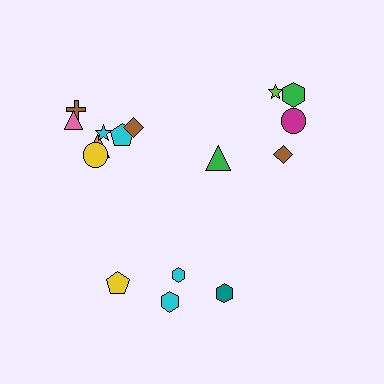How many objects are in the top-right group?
There are 5 objects.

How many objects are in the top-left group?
There are 7 objects.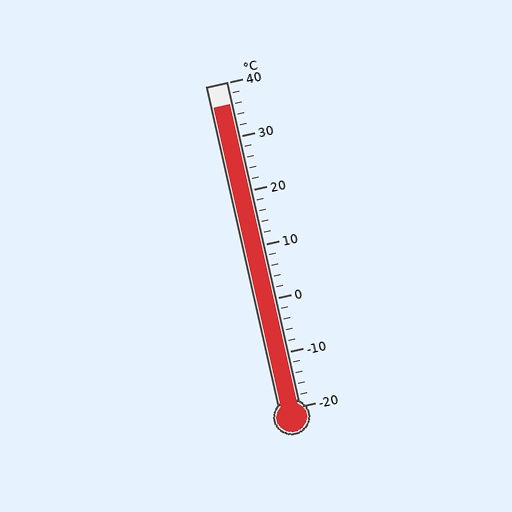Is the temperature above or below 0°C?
The temperature is above 0°C.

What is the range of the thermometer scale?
The thermometer scale ranges from -20°C to 40°C.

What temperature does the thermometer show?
The thermometer shows approximately 36°C.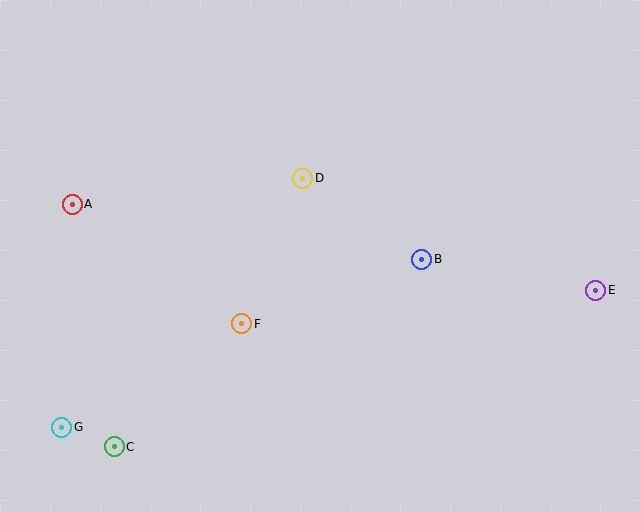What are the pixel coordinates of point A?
Point A is at (72, 204).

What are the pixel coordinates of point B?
Point B is at (422, 259).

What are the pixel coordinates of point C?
Point C is at (114, 447).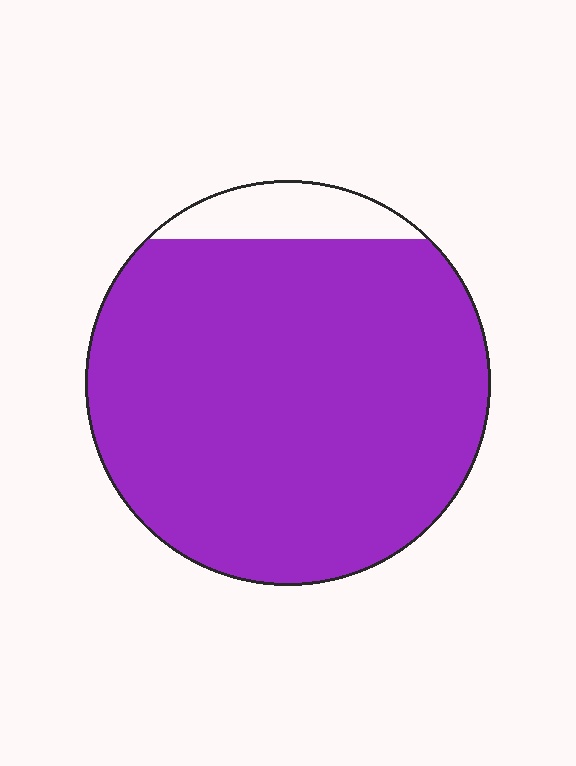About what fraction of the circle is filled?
About nine tenths (9/10).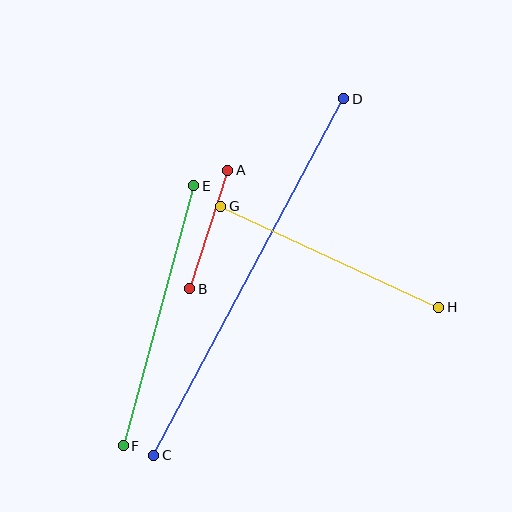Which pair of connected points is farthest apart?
Points C and D are farthest apart.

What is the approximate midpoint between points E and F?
The midpoint is at approximately (158, 316) pixels.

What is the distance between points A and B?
The distance is approximately 124 pixels.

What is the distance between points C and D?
The distance is approximately 404 pixels.